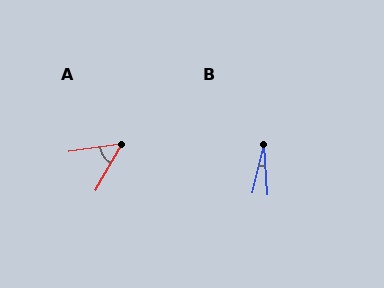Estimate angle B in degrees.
Approximately 18 degrees.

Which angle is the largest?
A, at approximately 52 degrees.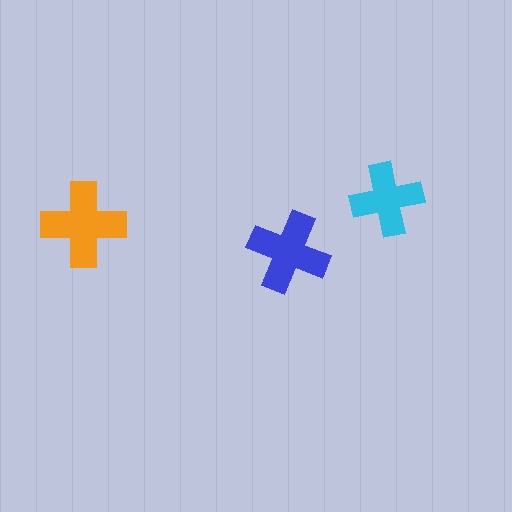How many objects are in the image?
There are 3 objects in the image.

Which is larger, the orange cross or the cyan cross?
The orange one.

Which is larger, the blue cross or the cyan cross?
The blue one.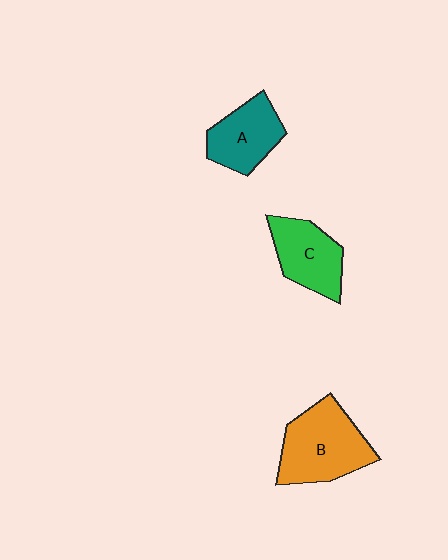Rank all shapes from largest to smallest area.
From largest to smallest: B (orange), C (green), A (teal).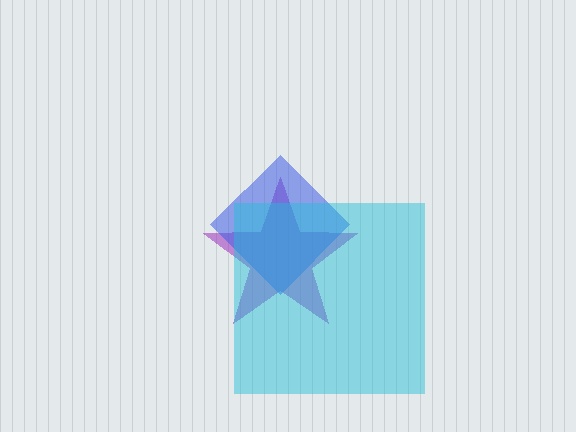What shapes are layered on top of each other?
The layered shapes are: a purple star, a blue diamond, a cyan square.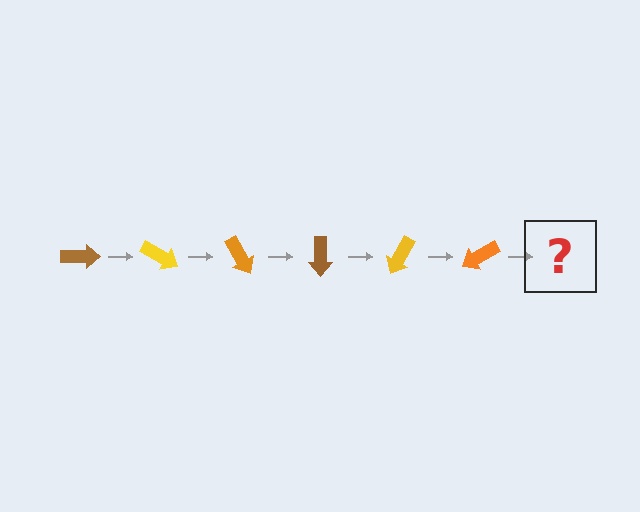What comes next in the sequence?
The next element should be a brown arrow, rotated 180 degrees from the start.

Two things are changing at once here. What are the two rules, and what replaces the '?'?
The two rules are that it rotates 30 degrees each step and the color cycles through brown, yellow, and orange. The '?' should be a brown arrow, rotated 180 degrees from the start.